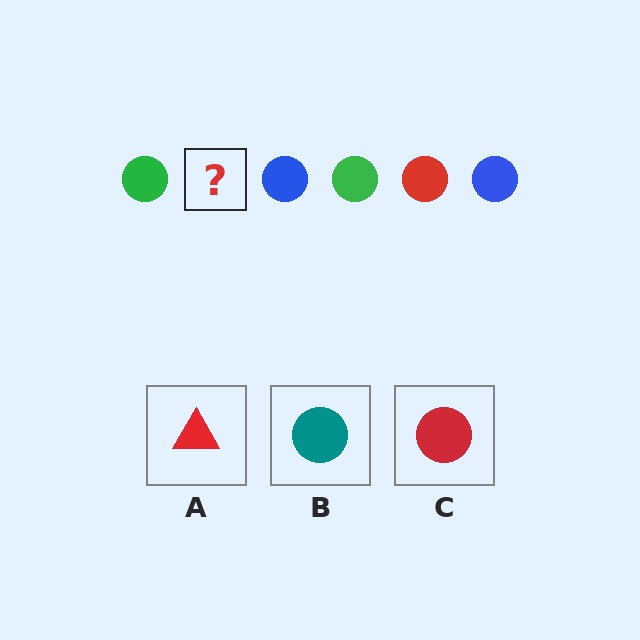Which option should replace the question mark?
Option C.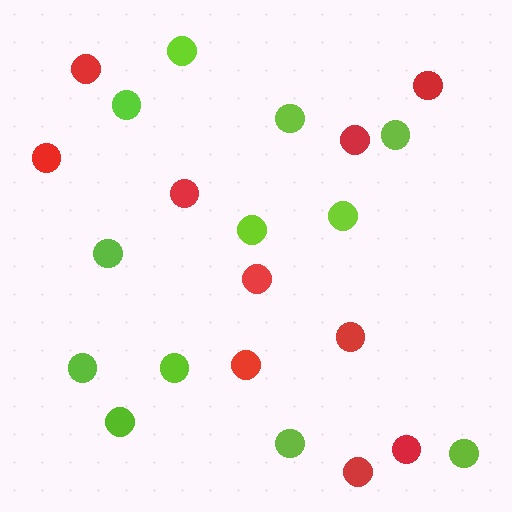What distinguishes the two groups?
There are 2 groups: one group of lime circles (12) and one group of red circles (10).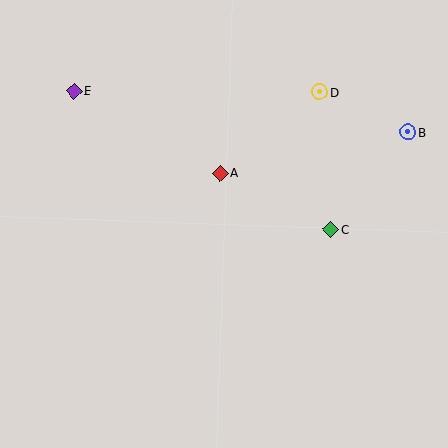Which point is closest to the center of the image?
Point A at (220, 173) is closest to the center.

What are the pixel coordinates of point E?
Point E is at (74, 91).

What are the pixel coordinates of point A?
Point A is at (220, 173).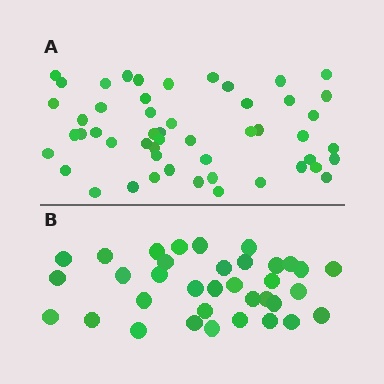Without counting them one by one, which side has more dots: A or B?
Region A (the top region) has more dots.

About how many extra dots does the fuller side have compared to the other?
Region A has approximately 15 more dots than region B.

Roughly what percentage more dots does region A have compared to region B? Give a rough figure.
About 45% more.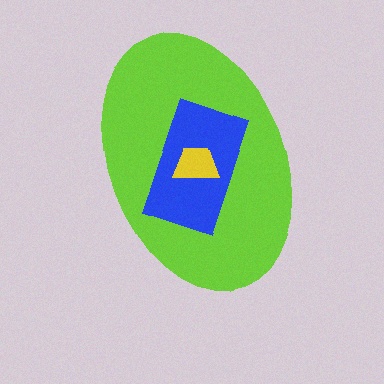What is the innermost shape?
The yellow trapezoid.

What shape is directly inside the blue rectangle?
The yellow trapezoid.